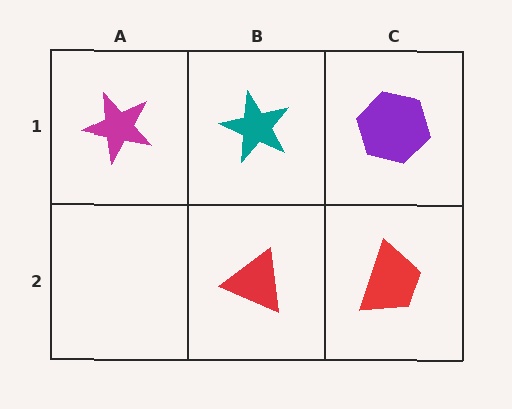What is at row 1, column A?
A magenta star.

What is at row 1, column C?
A purple hexagon.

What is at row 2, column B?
A red triangle.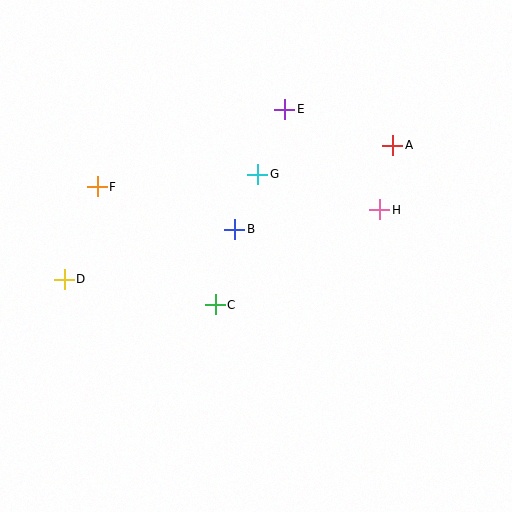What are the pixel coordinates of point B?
Point B is at (235, 229).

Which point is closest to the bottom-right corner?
Point H is closest to the bottom-right corner.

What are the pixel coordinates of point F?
Point F is at (97, 187).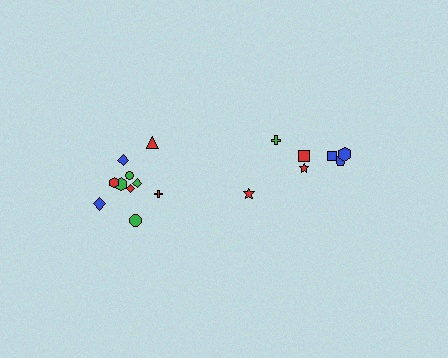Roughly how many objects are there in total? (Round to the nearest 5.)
Roughly 15 objects in total.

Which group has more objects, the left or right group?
The left group.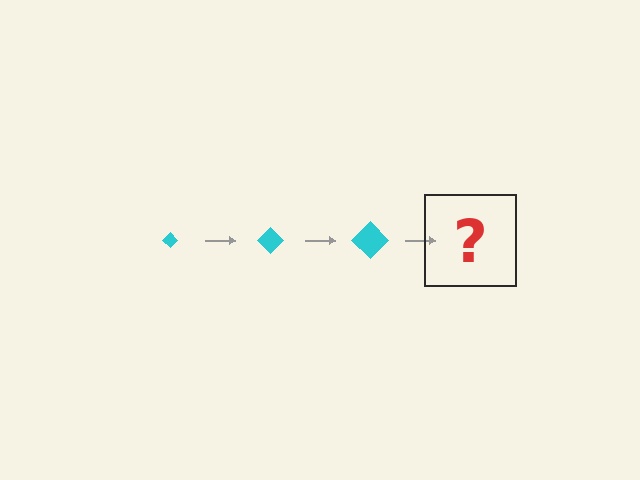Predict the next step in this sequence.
The next step is a cyan diamond, larger than the previous one.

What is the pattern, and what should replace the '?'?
The pattern is that the diamond gets progressively larger each step. The '?' should be a cyan diamond, larger than the previous one.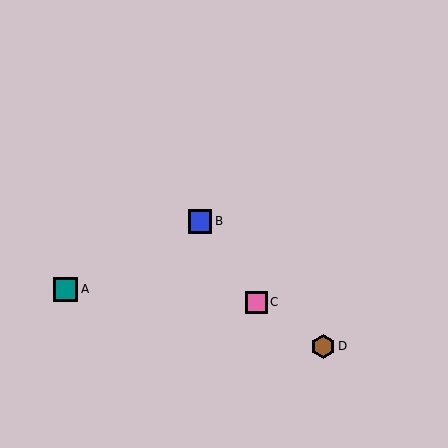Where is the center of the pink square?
The center of the pink square is at (256, 302).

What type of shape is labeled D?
Shape D is a brown hexagon.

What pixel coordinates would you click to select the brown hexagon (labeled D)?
Click at (323, 346) to select the brown hexagon D.